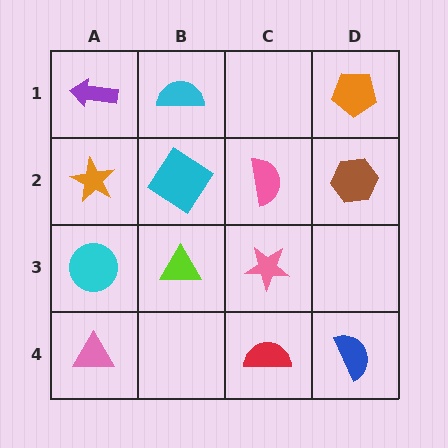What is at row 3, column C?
A pink star.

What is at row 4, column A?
A pink triangle.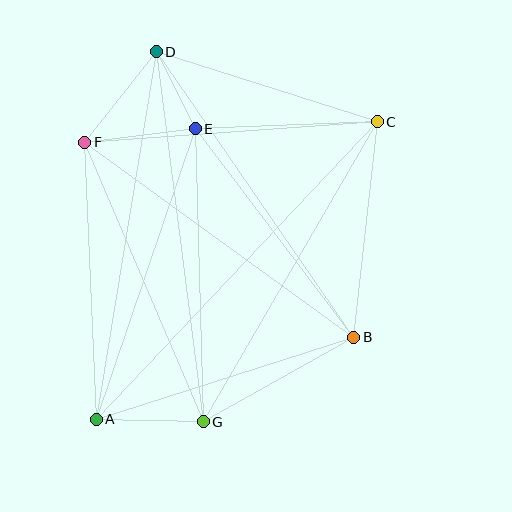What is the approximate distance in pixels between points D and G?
The distance between D and G is approximately 373 pixels.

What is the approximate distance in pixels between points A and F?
The distance between A and F is approximately 277 pixels.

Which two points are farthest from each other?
Points A and C are farthest from each other.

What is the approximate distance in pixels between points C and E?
The distance between C and E is approximately 182 pixels.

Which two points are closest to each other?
Points D and E are closest to each other.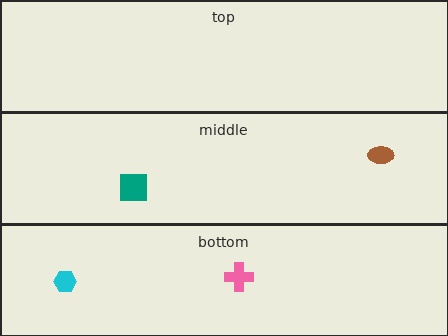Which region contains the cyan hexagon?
The bottom region.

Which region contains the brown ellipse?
The middle region.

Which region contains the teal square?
The middle region.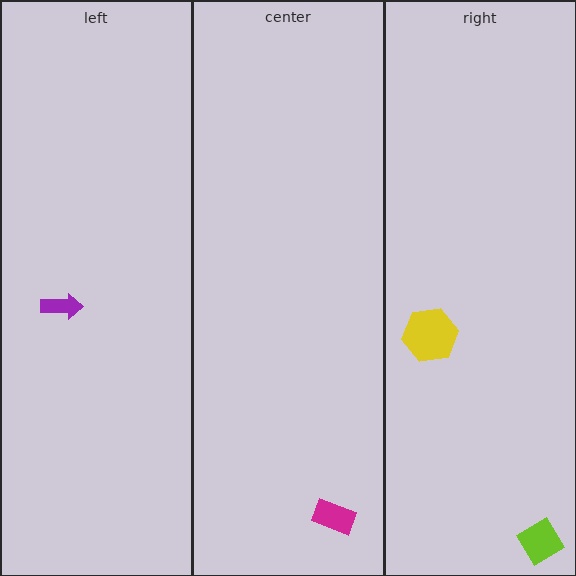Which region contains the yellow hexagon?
The right region.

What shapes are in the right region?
The lime diamond, the yellow hexagon.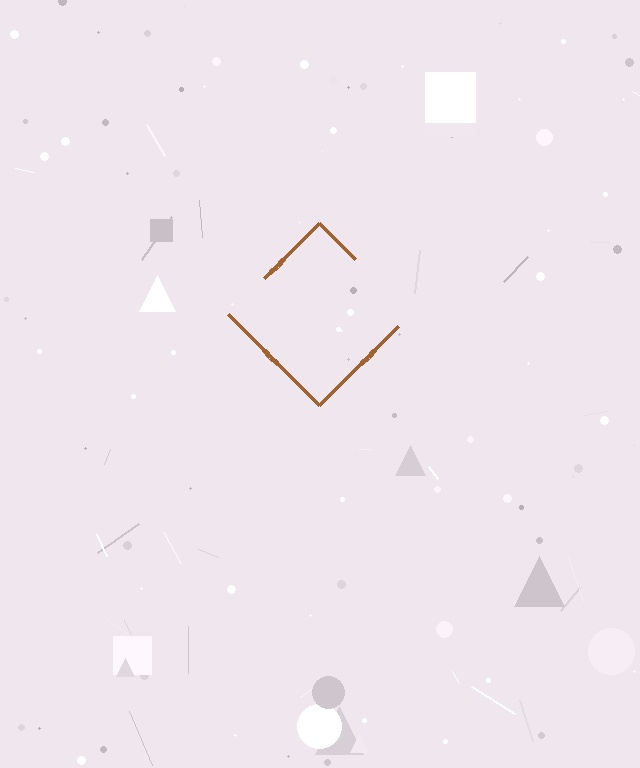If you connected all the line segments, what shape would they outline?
They would outline a diamond.